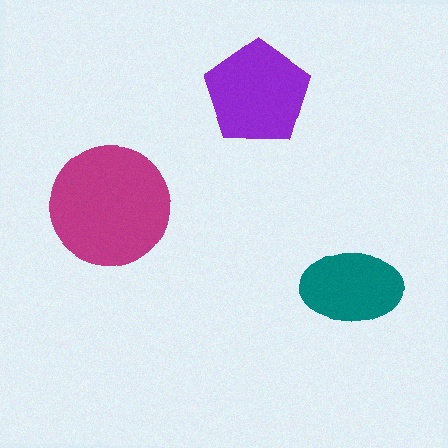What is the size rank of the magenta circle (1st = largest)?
1st.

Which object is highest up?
The purple pentagon is topmost.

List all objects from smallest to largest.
The teal ellipse, the purple pentagon, the magenta circle.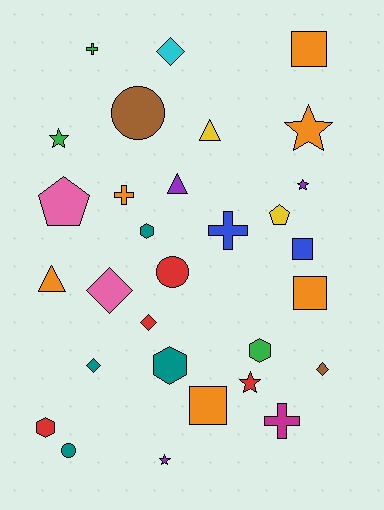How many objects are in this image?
There are 30 objects.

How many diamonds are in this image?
There are 5 diamonds.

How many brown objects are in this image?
There are 2 brown objects.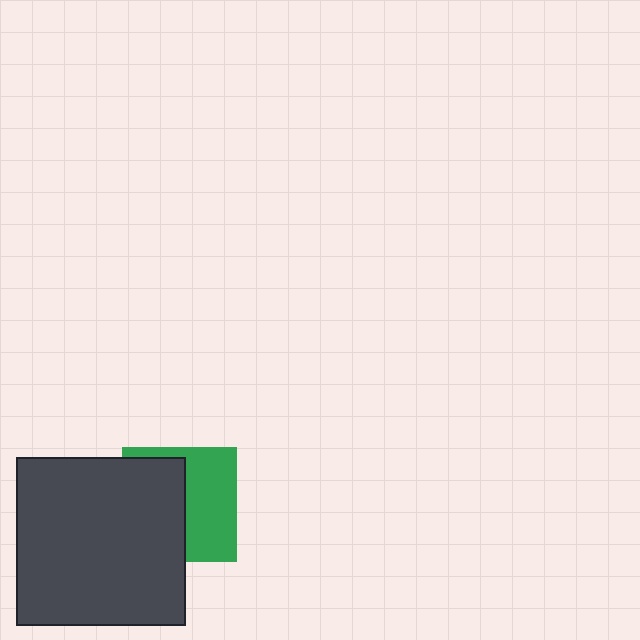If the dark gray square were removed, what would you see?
You would see the complete green square.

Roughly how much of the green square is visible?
About half of it is visible (roughly 50%).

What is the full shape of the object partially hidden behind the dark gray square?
The partially hidden object is a green square.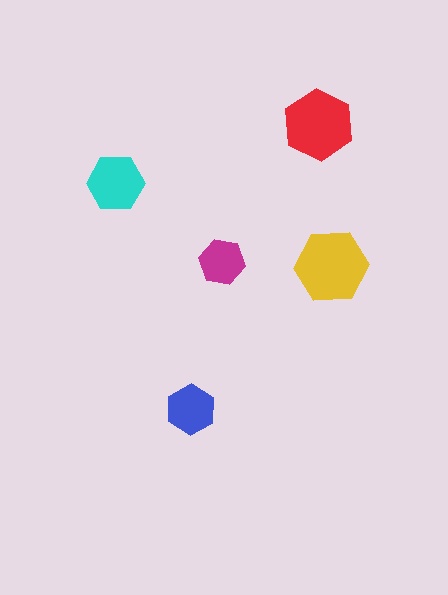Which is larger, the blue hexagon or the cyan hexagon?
The cyan one.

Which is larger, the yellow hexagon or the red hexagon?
The yellow one.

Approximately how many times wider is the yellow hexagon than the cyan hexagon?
About 1.5 times wider.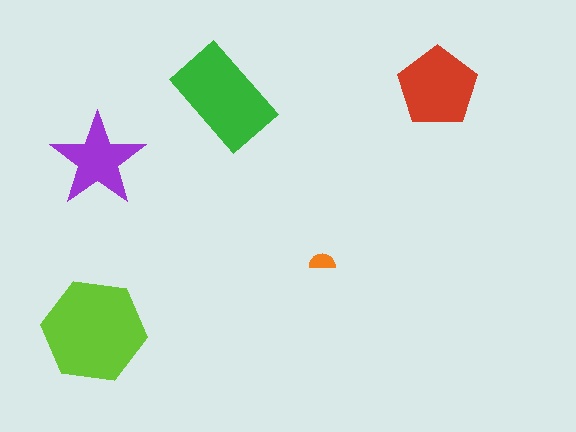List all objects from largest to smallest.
The lime hexagon, the green rectangle, the red pentagon, the purple star, the orange semicircle.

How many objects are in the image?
There are 5 objects in the image.